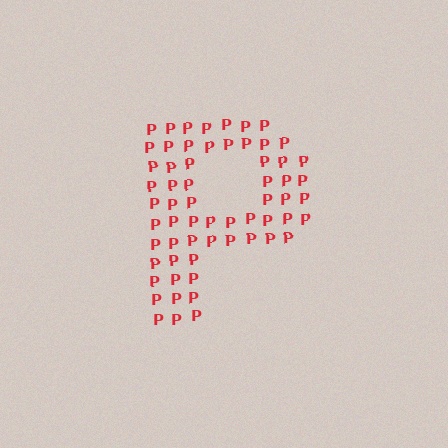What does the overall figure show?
The overall figure shows the letter P.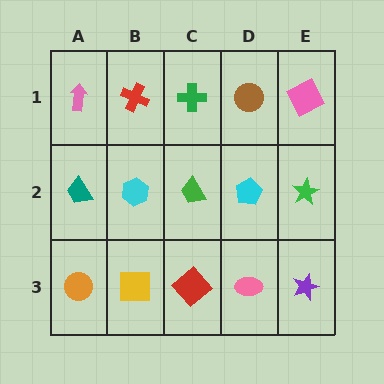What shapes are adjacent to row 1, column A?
A teal trapezoid (row 2, column A), a red cross (row 1, column B).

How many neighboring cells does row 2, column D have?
4.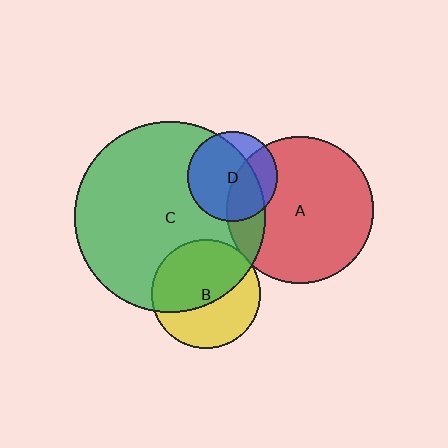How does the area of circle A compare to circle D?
Approximately 2.7 times.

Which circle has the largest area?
Circle C (green).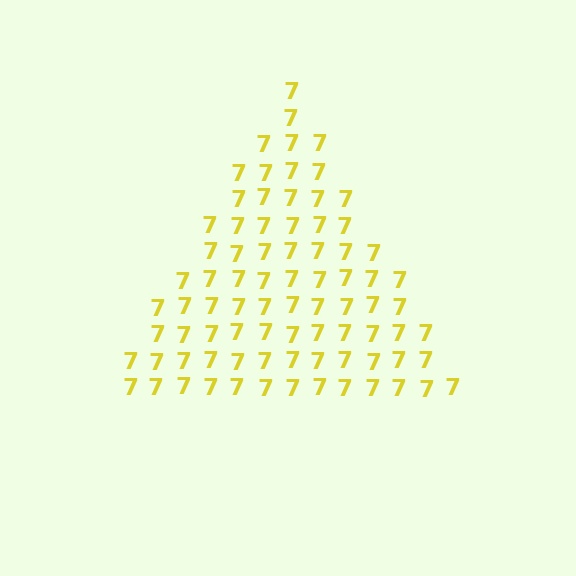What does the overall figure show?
The overall figure shows a triangle.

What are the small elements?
The small elements are digit 7's.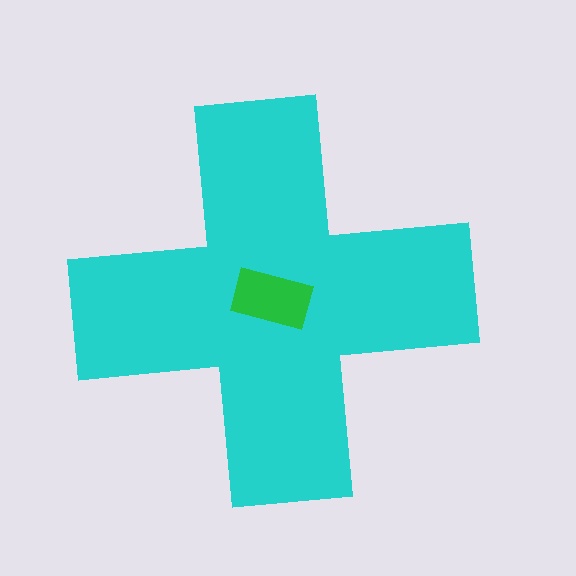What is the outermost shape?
The cyan cross.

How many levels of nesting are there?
2.